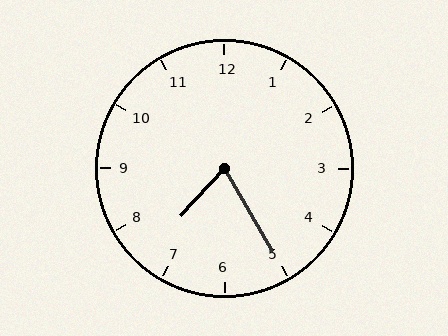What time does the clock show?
7:25.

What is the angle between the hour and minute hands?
Approximately 72 degrees.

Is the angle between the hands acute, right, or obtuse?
It is acute.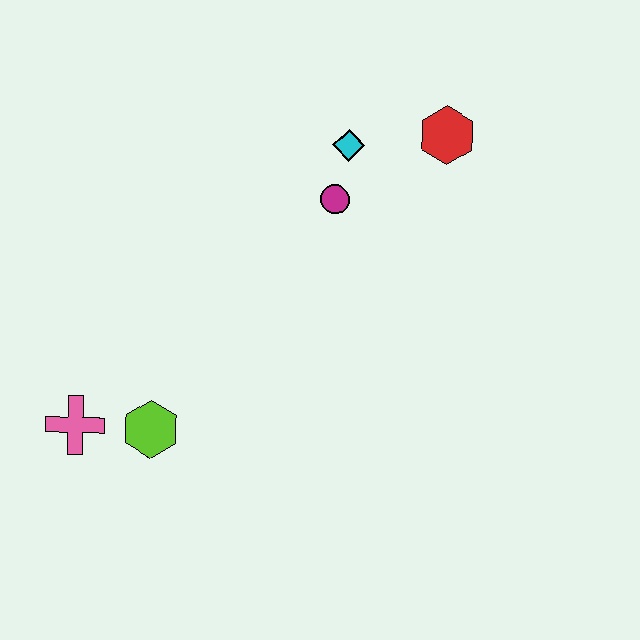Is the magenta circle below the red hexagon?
Yes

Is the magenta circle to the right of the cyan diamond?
No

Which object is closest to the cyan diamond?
The magenta circle is closest to the cyan diamond.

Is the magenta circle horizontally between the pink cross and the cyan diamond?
Yes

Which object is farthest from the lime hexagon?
The red hexagon is farthest from the lime hexagon.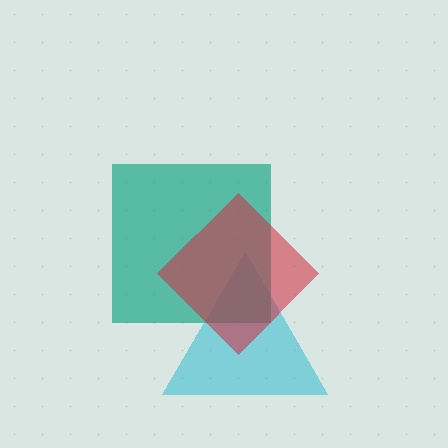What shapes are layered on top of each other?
The layered shapes are: a cyan triangle, a teal square, a red diamond.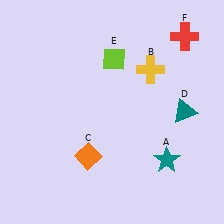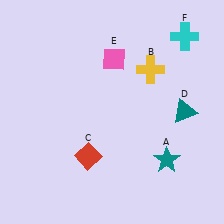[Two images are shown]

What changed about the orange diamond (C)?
In Image 1, C is orange. In Image 2, it changed to red.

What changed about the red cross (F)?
In Image 1, F is red. In Image 2, it changed to cyan.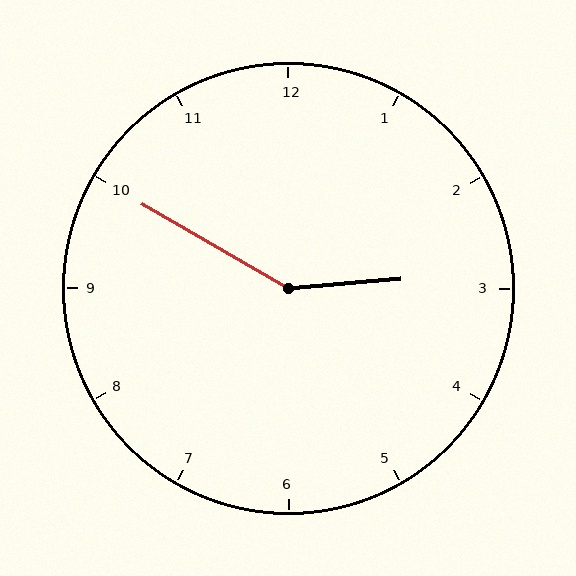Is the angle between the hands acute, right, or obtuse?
It is obtuse.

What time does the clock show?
2:50.